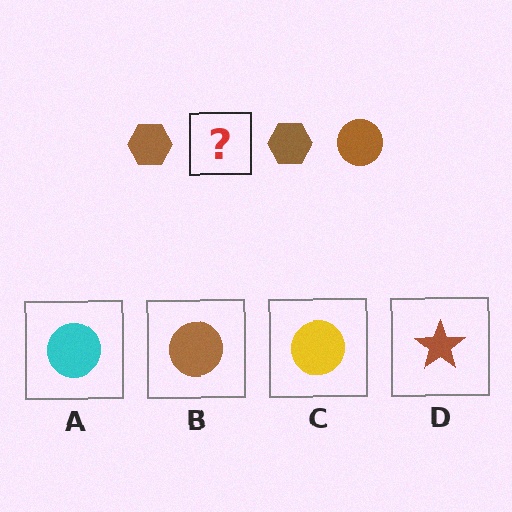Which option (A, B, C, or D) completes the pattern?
B.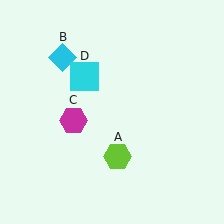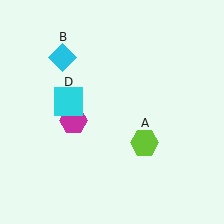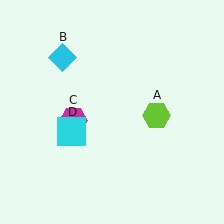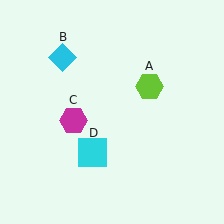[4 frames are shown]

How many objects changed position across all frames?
2 objects changed position: lime hexagon (object A), cyan square (object D).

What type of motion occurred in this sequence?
The lime hexagon (object A), cyan square (object D) rotated counterclockwise around the center of the scene.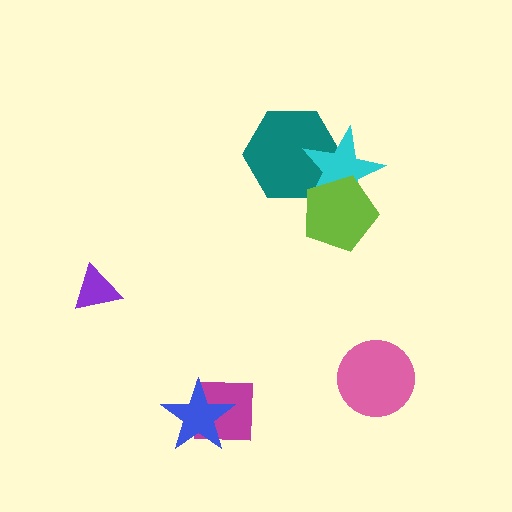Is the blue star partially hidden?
No, no other shape covers it.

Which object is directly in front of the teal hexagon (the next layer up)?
The cyan star is directly in front of the teal hexagon.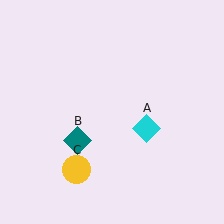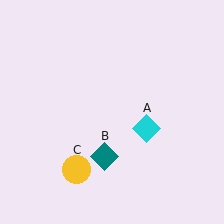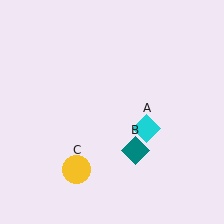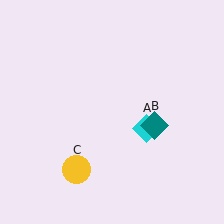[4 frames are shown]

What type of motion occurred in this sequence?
The teal diamond (object B) rotated counterclockwise around the center of the scene.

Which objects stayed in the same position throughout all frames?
Cyan diamond (object A) and yellow circle (object C) remained stationary.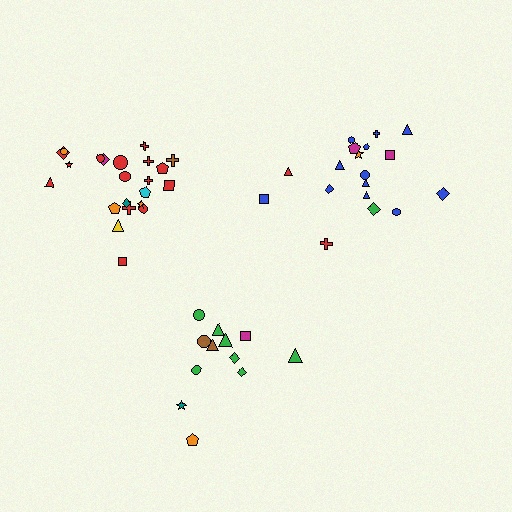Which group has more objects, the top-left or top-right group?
The top-left group.